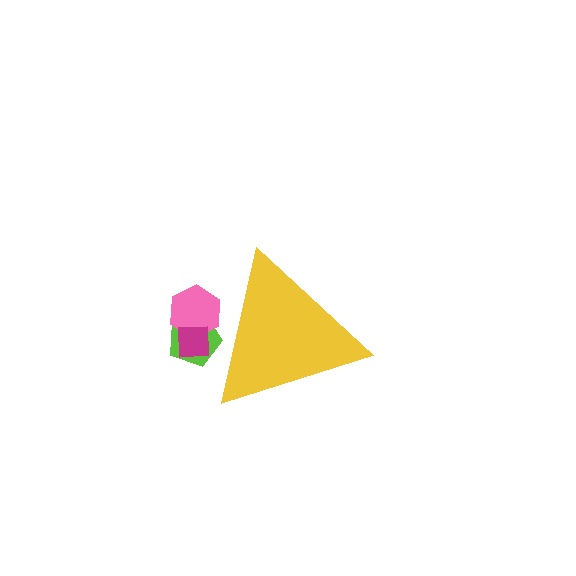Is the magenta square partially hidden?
Yes, the magenta square is partially hidden behind the yellow triangle.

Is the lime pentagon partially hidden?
Yes, the lime pentagon is partially hidden behind the yellow triangle.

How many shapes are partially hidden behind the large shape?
3 shapes are partially hidden.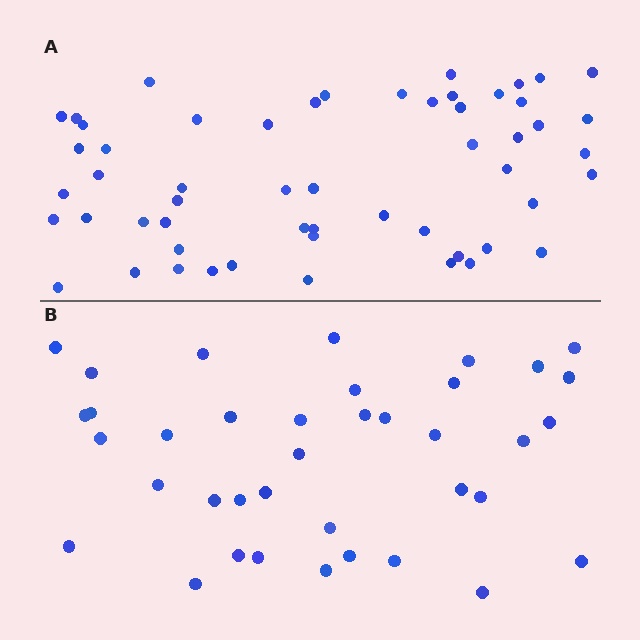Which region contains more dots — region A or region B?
Region A (the top region) has more dots.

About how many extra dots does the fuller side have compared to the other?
Region A has approximately 15 more dots than region B.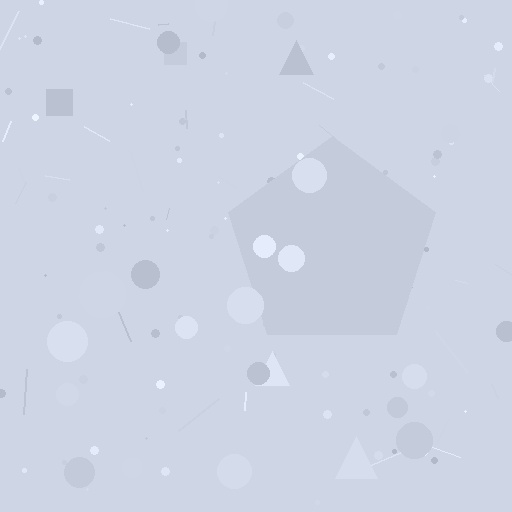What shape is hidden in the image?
A pentagon is hidden in the image.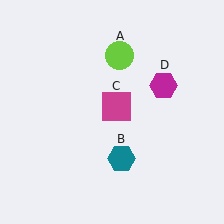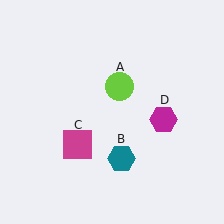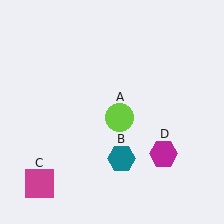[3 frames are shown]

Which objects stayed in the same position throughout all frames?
Teal hexagon (object B) remained stationary.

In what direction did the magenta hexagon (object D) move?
The magenta hexagon (object D) moved down.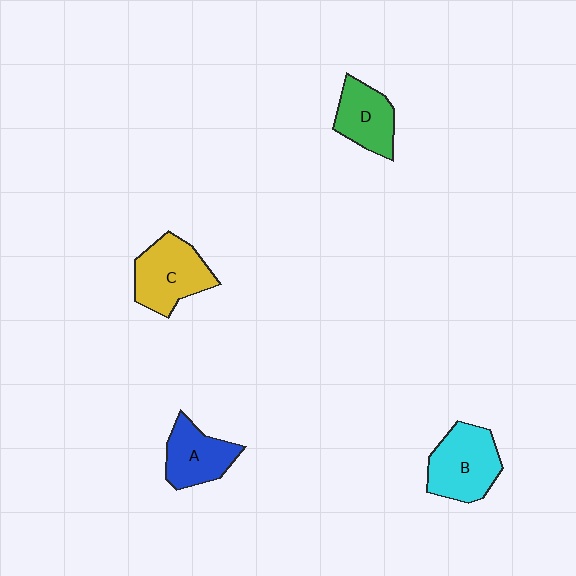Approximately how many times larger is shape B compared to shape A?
Approximately 1.3 times.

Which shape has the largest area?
Shape B (cyan).